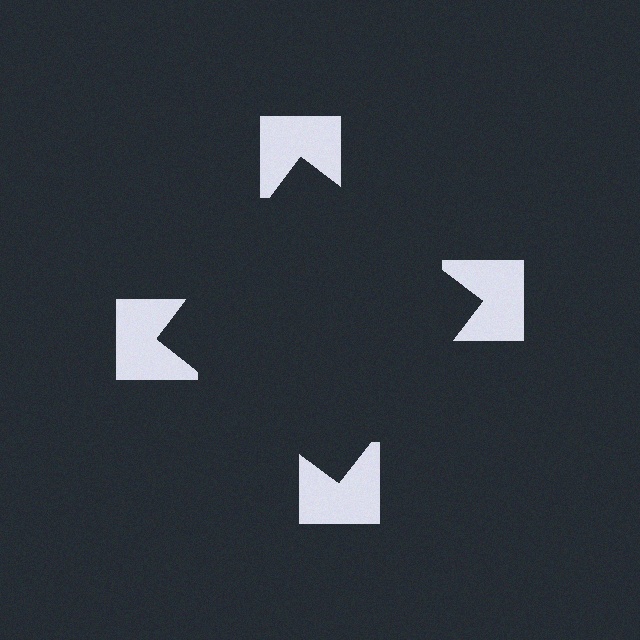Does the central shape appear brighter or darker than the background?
It typically appears slightly darker than the background, even though no actual brightness change is drawn.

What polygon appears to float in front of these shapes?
An illusory square — its edges are inferred from the aligned wedge cuts in the notched squares, not physically drawn.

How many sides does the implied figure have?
4 sides.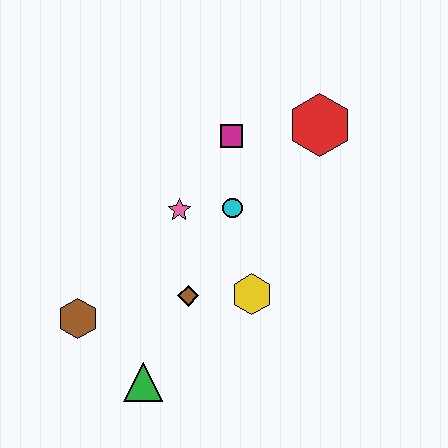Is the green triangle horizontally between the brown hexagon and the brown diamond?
Yes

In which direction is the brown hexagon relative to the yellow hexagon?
The brown hexagon is to the left of the yellow hexagon.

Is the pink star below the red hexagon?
Yes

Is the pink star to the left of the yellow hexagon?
Yes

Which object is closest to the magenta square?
The cyan circle is closest to the magenta square.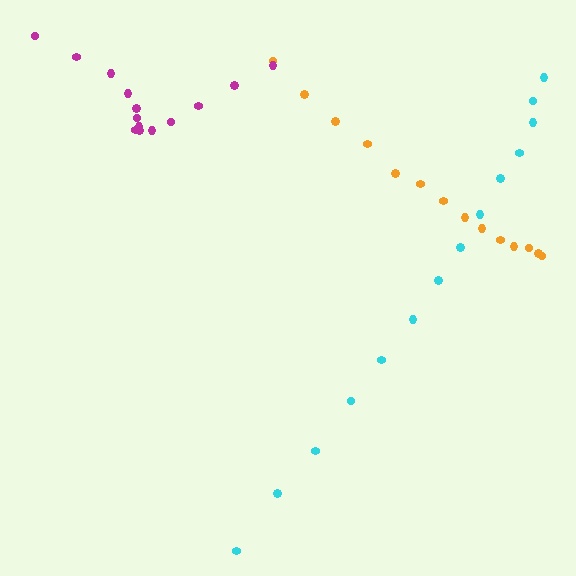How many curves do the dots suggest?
There are 3 distinct paths.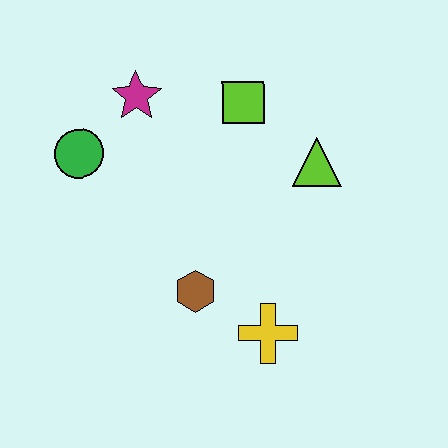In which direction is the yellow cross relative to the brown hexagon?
The yellow cross is to the right of the brown hexagon.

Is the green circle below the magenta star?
Yes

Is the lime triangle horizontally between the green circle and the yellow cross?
No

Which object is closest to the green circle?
The magenta star is closest to the green circle.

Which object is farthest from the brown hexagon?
The magenta star is farthest from the brown hexagon.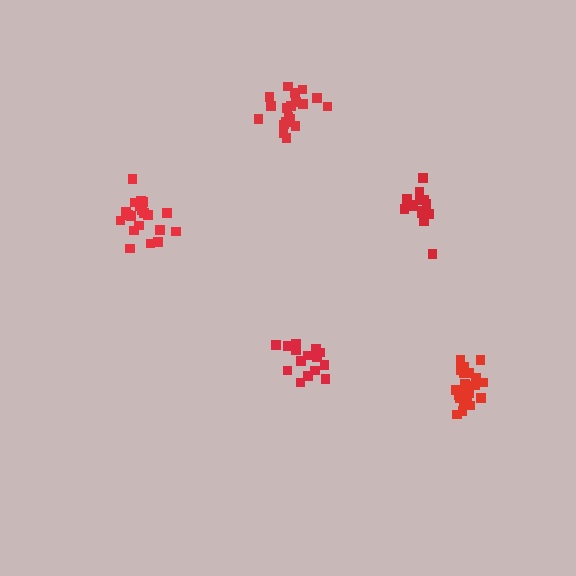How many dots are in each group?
Group 1: 20 dots, Group 2: 19 dots, Group 3: 16 dots, Group 4: 21 dots, Group 5: 15 dots (91 total).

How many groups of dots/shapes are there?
There are 5 groups.